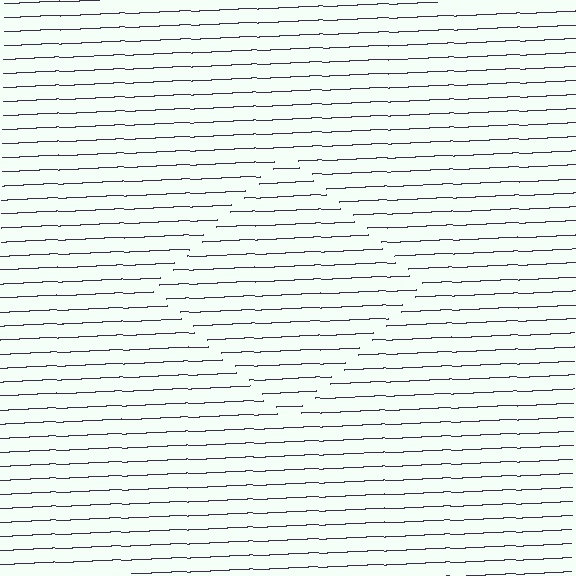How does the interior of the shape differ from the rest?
The interior of the shape contains the same grating, shifted by half a period — the contour is defined by the phase discontinuity where line-ends from the inner and outer gratings abut.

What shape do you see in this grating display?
An illusory square. The interior of the shape contains the same grating, shifted by half a period — the contour is defined by the phase discontinuity where line-ends from the inner and outer gratings abut.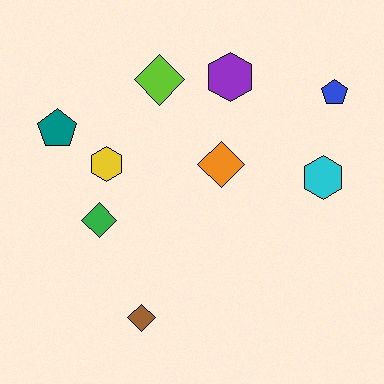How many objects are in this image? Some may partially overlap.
There are 9 objects.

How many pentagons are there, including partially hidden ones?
There are 2 pentagons.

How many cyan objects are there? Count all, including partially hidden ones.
There is 1 cyan object.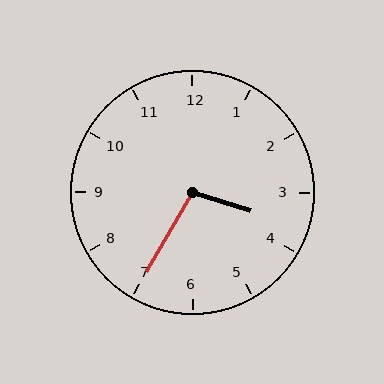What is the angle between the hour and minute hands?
Approximately 102 degrees.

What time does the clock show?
3:35.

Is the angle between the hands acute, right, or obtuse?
It is obtuse.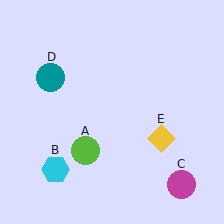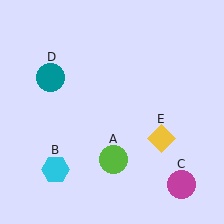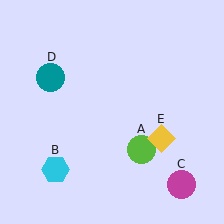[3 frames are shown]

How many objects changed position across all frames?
1 object changed position: lime circle (object A).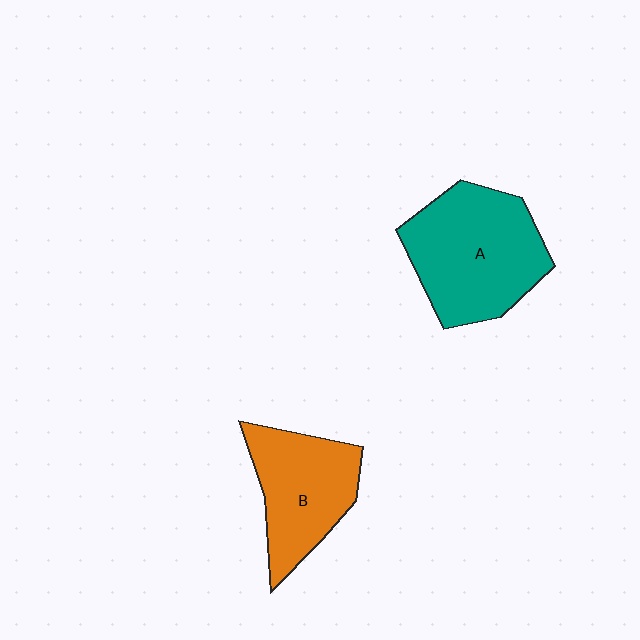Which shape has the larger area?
Shape A (teal).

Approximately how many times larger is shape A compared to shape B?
Approximately 1.3 times.